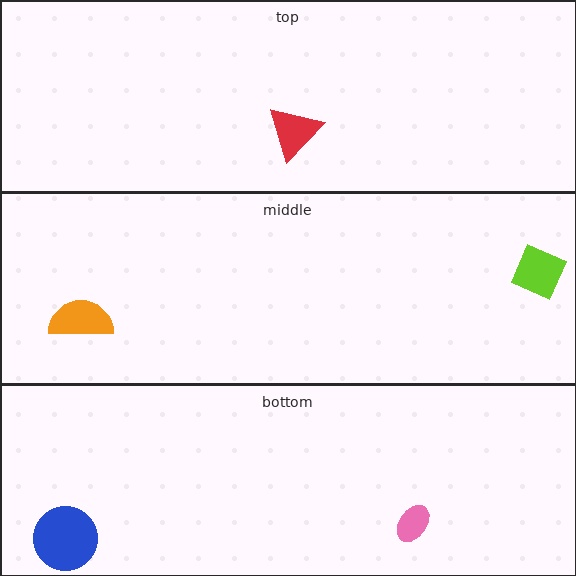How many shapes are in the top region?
1.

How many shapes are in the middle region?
2.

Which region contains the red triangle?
The top region.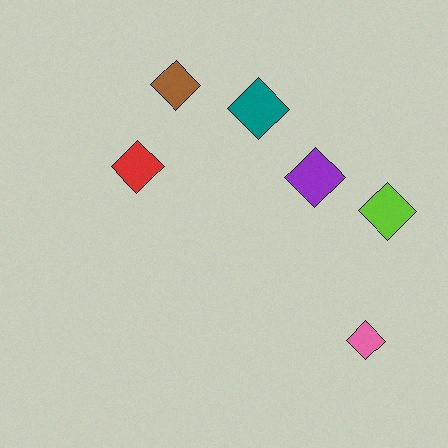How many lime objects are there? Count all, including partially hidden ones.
There is 1 lime object.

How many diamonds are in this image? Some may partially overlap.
There are 6 diamonds.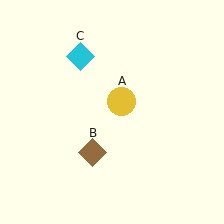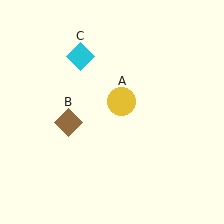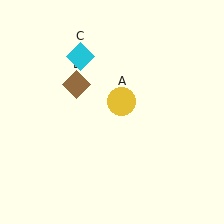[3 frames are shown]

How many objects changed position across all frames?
1 object changed position: brown diamond (object B).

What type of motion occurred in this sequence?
The brown diamond (object B) rotated clockwise around the center of the scene.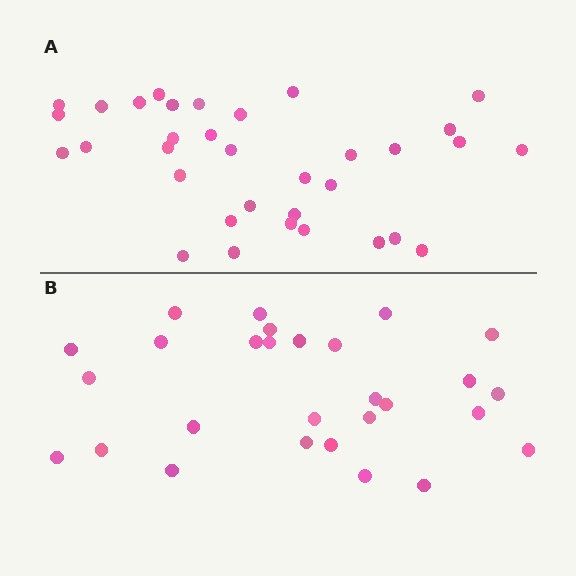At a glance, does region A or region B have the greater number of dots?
Region A (the top region) has more dots.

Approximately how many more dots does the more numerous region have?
Region A has about 6 more dots than region B.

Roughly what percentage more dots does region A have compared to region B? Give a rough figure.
About 20% more.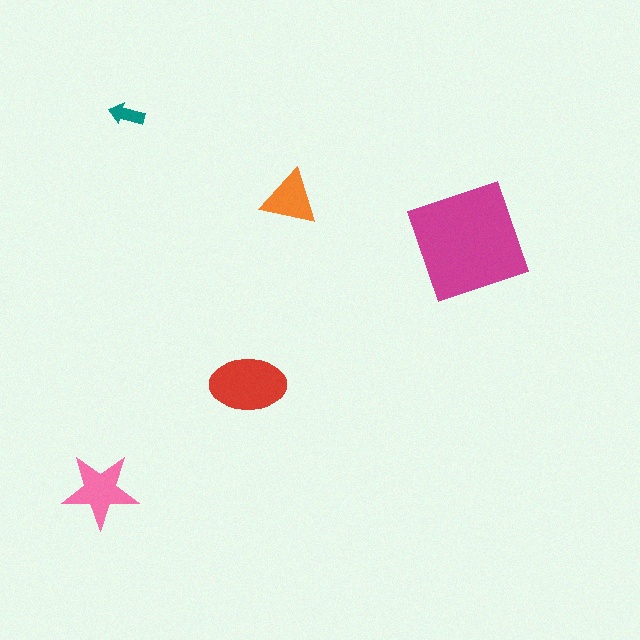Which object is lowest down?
The pink star is bottommost.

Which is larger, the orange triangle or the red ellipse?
The red ellipse.